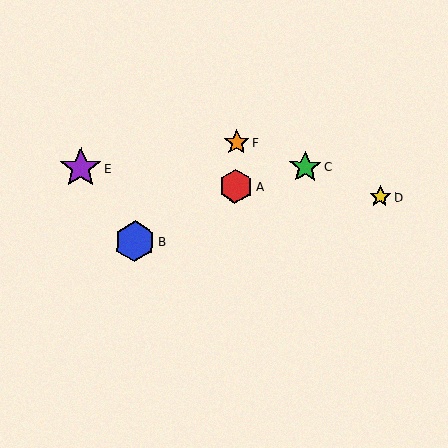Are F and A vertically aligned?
Yes, both are at x≈236.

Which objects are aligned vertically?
Objects A, F are aligned vertically.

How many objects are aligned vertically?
2 objects (A, F) are aligned vertically.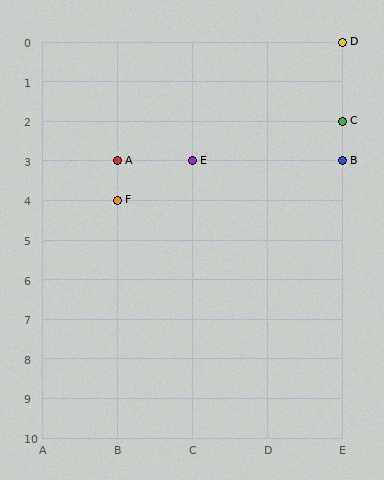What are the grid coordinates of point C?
Point C is at grid coordinates (E, 2).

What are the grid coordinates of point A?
Point A is at grid coordinates (B, 3).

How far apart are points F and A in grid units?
Points F and A are 1 row apart.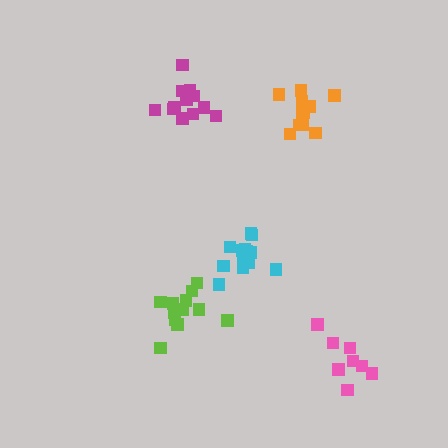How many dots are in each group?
Group 1: 8 dots, Group 2: 13 dots, Group 3: 13 dots, Group 4: 12 dots, Group 5: 13 dots (59 total).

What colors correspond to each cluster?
The clusters are colored: pink, cyan, orange, lime, magenta.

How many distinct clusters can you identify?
There are 5 distinct clusters.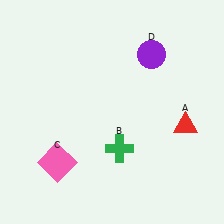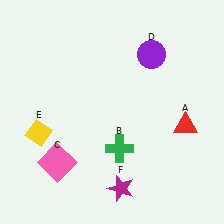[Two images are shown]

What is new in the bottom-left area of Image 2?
A yellow diamond (E) was added in the bottom-left area of Image 2.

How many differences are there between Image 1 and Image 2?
There are 2 differences between the two images.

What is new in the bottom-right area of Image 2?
A magenta star (F) was added in the bottom-right area of Image 2.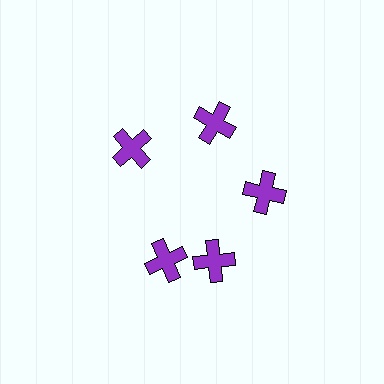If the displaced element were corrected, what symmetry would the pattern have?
It would have 5-fold rotational symmetry — the pattern would map onto itself every 72 degrees.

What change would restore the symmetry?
The symmetry would be restored by rotating it back into even spacing with its neighbors so that all 5 crosses sit at equal angles and equal distance from the center.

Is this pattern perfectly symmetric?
No. The 5 purple crosses are arranged in a ring, but one element near the 8 o'clock position is rotated out of alignment along the ring, breaking the 5-fold rotational symmetry.